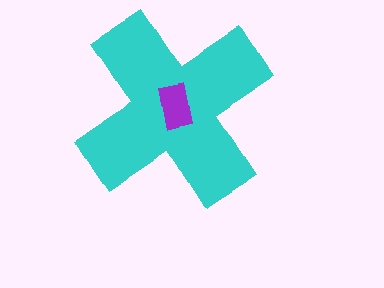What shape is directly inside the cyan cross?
The purple rectangle.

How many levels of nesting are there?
2.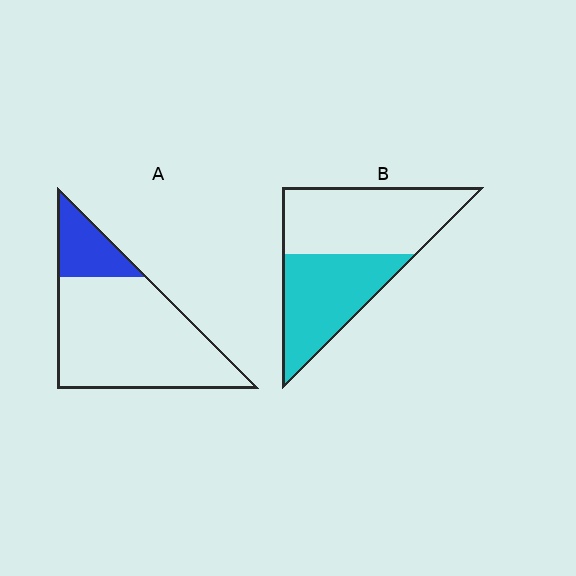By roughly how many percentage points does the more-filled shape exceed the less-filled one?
By roughly 25 percentage points (B over A).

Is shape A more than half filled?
No.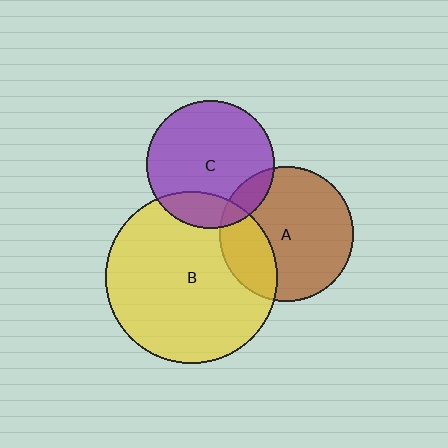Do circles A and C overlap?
Yes.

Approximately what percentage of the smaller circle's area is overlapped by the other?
Approximately 10%.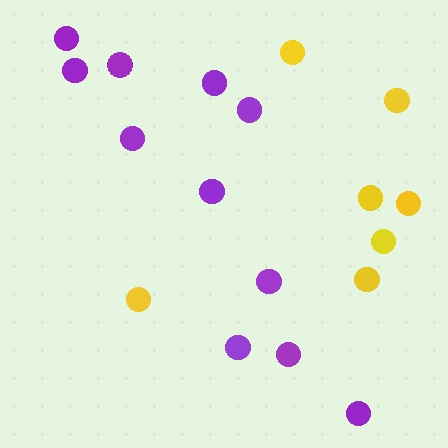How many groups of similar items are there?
There are 2 groups: one group of purple circles (11) and one group of yellow circles (7).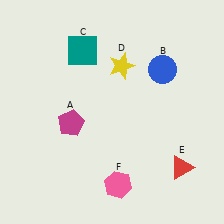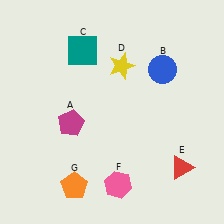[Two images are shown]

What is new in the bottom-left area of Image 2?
An orange pentagon (G) was added in the bottom-left area of Image 2.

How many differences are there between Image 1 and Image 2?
There is 1 difference between the two images.